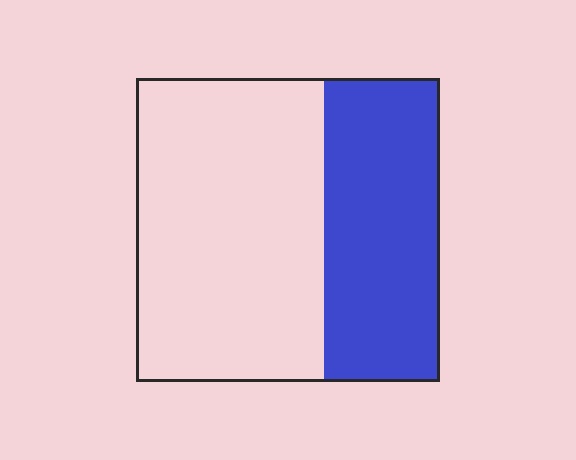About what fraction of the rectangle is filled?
About three eighths (3/8).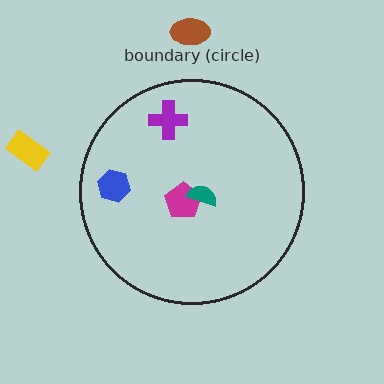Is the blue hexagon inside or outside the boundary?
Inside.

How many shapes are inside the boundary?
4 inside, 2 outside.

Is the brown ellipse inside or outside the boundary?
Outside.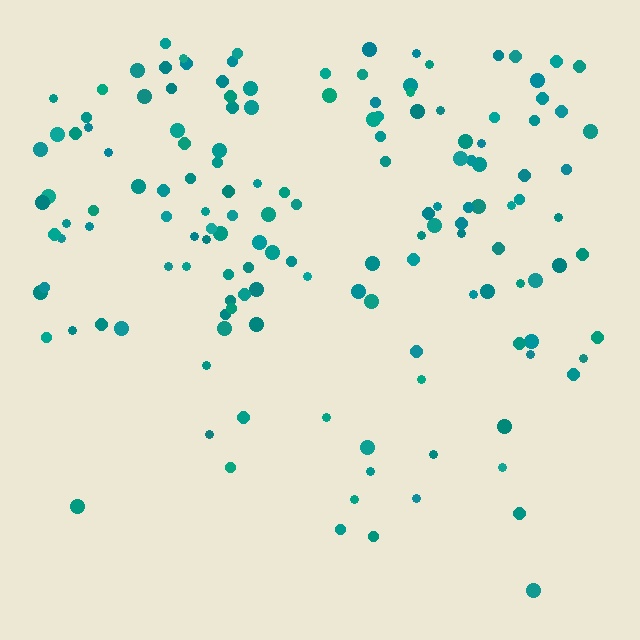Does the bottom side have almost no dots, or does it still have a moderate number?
Still a moderate number, just noticeably fewer than the top.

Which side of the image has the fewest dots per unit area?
The bottom.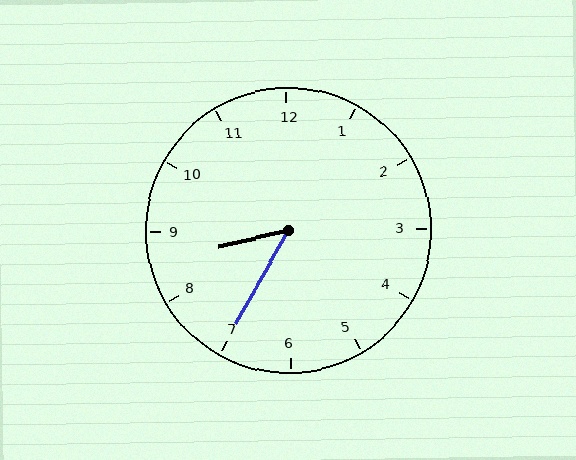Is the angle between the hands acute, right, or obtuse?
It is acute.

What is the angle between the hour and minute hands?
Approximately 48 degrees.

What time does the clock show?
8:35.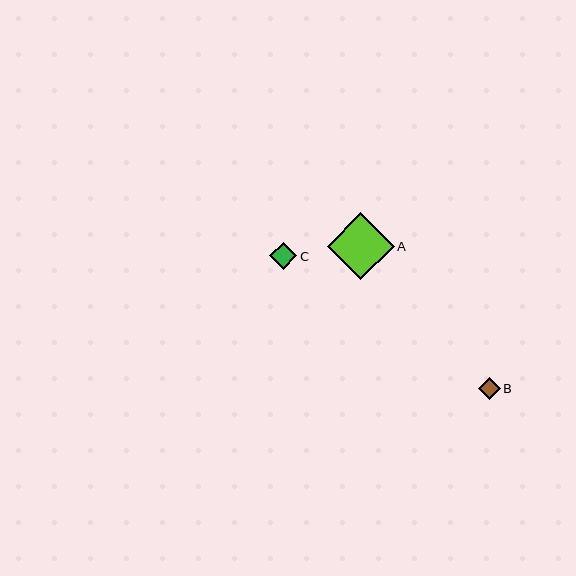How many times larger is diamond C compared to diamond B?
Diamond C is approximately 1.2 times the size of diamond B.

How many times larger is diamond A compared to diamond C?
Diamond A is approximately 2.5 times the size of diamond C.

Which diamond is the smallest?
Diamond B is the smallest with a size of approximately 22 pixels.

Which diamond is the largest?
Diamond A is the largest with a size of approximately 67 pixels.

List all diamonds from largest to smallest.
From largest to smallest: A, C, B.